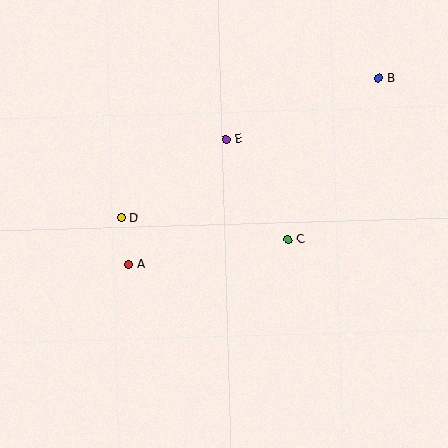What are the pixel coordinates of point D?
Point D is at (121, 218).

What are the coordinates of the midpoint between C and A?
The midpoint between C and A is at (208, 252).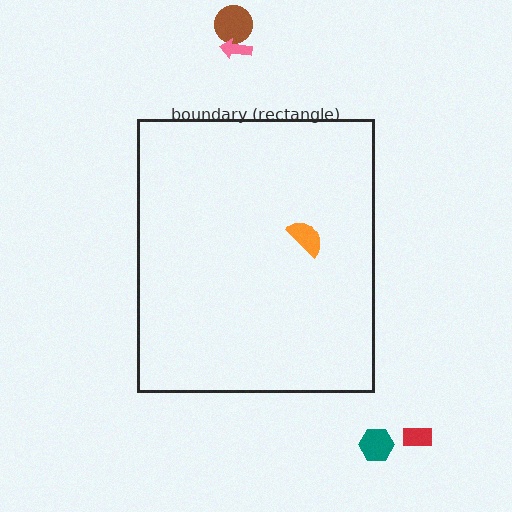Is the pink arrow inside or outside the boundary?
Outside.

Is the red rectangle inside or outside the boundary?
Outside.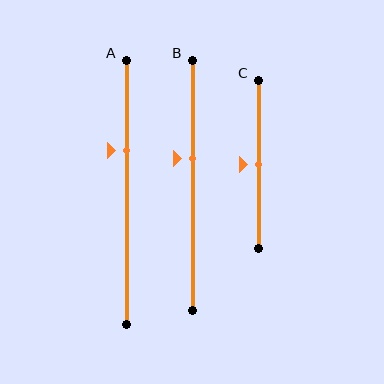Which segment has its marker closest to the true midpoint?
Segment C has its marker closest to the true midpoint.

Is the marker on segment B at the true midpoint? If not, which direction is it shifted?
No, the marker on segment B is shifted upward by about 11% of the segment length.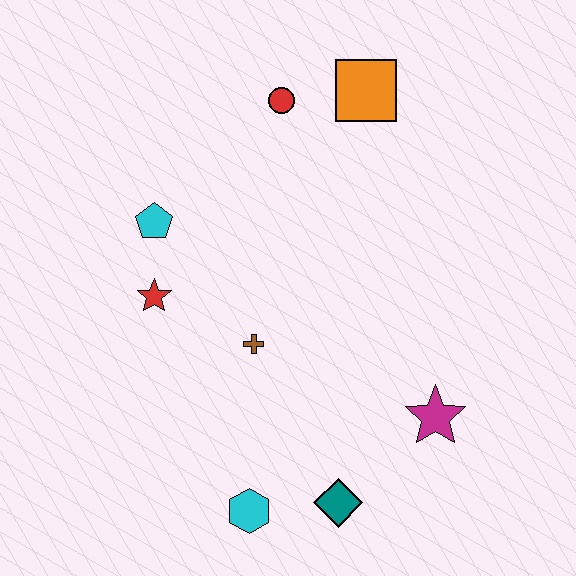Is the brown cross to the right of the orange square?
No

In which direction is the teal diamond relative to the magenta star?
The teal diamond is to the left of the magenta star.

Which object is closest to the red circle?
The orange square is closest to the red circle.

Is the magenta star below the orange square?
Yes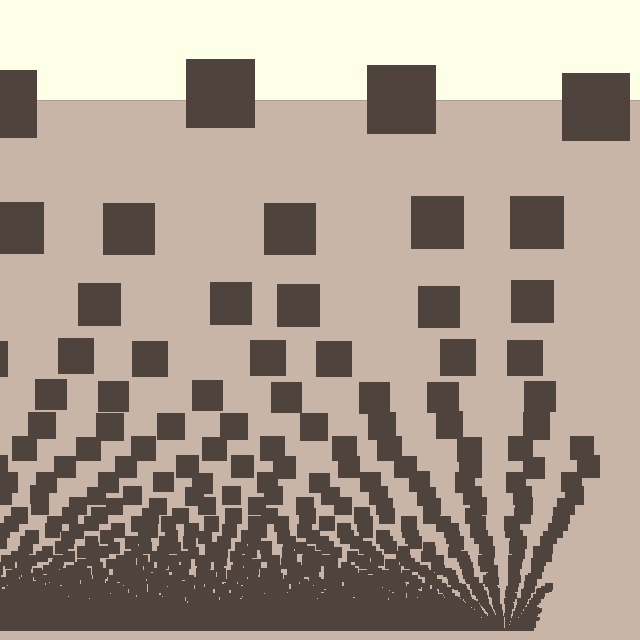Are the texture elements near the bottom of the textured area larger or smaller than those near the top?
Smaller. The gradient is inverted — elements near the bottom are smaller and denser.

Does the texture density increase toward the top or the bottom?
Density increases toward the bottom.